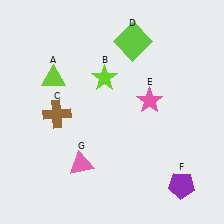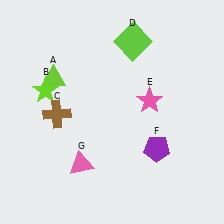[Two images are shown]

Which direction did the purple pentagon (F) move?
The purple pentagon (F) moved up.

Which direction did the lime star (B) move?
The lime star (B) moved left.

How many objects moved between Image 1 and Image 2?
2 objects moved between the two images.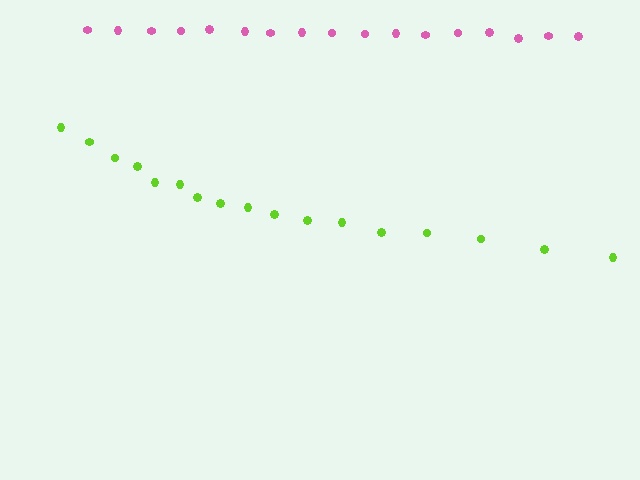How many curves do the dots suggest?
There are 2 distinct paths.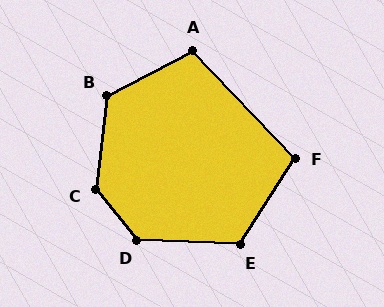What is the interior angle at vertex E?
Approximately 120 degrees (obtuse).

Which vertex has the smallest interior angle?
F, at approximately 104 degrees.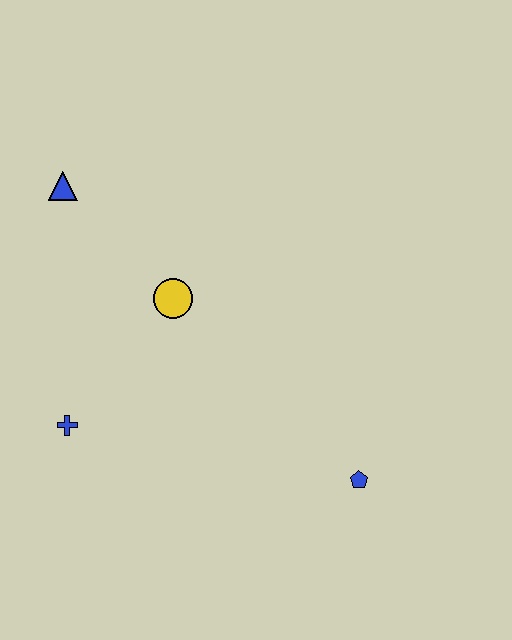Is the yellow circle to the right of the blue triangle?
Yes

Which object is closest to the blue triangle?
The yellow circle is closest to the blue triangle.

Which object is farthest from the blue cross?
The blue pentagon is farthest from the blue cross.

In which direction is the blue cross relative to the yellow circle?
The blue cross is below the yellow circle.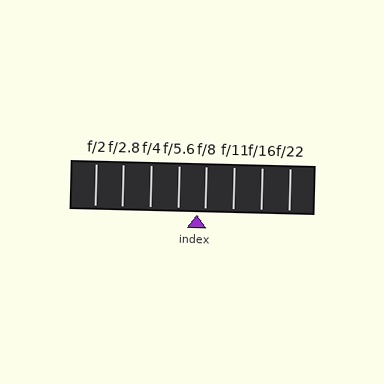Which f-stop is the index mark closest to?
The index mark is closest to f/8.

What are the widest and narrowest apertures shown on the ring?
The widest aperture shown is f/2 and the narrowest is f/22.